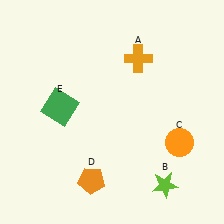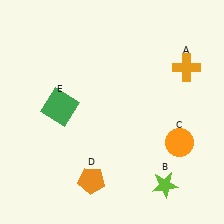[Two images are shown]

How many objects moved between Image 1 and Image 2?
1 object moved between the two images.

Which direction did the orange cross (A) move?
The orange cross (A) moved right.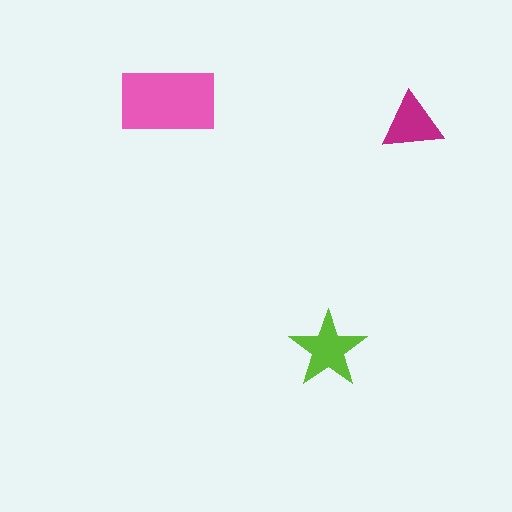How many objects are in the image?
There are 3 objects in the image.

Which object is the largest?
The pink rectangle.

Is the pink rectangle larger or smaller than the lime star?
Larger.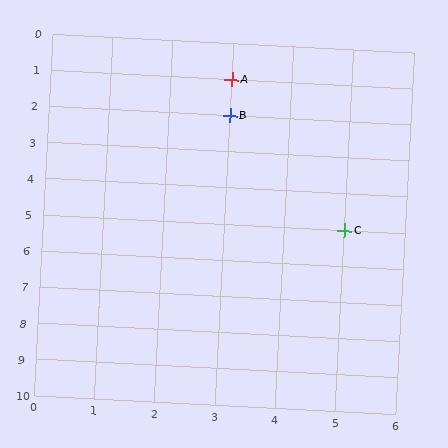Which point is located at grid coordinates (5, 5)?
Point C is at (5, 5).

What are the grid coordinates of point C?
Point C is at grid coordinates (5, 5).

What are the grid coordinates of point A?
Point A is at grid coordinates (3, 1).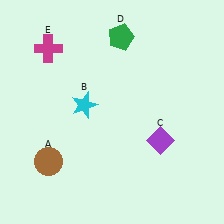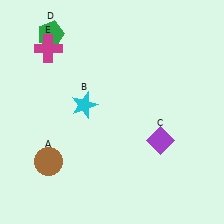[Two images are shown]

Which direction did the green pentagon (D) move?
The green pentagon (D) moved left.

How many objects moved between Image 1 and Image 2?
1 object moved between the two images.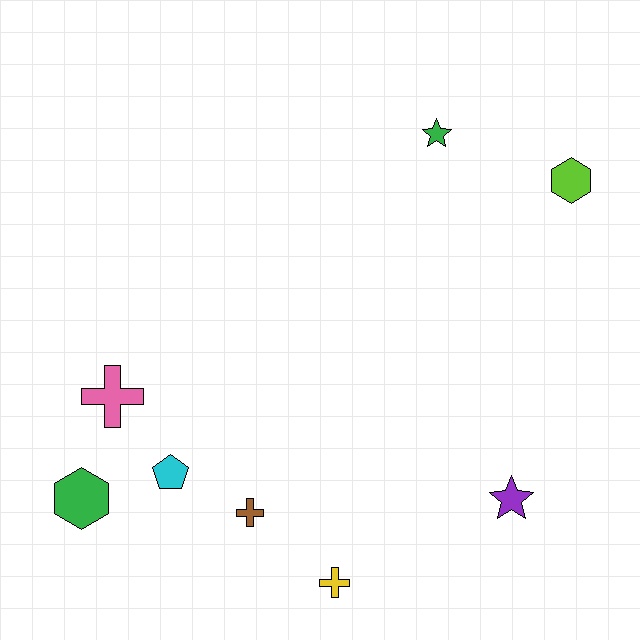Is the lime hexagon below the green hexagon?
No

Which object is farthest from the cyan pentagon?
The lime hexagon is farthest from the cyan pentagon.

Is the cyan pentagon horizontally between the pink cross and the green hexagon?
No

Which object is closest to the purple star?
The yellow cross is closest to the purple star.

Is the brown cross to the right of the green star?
No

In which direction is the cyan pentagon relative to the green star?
The cyan pentagon is below the green star.